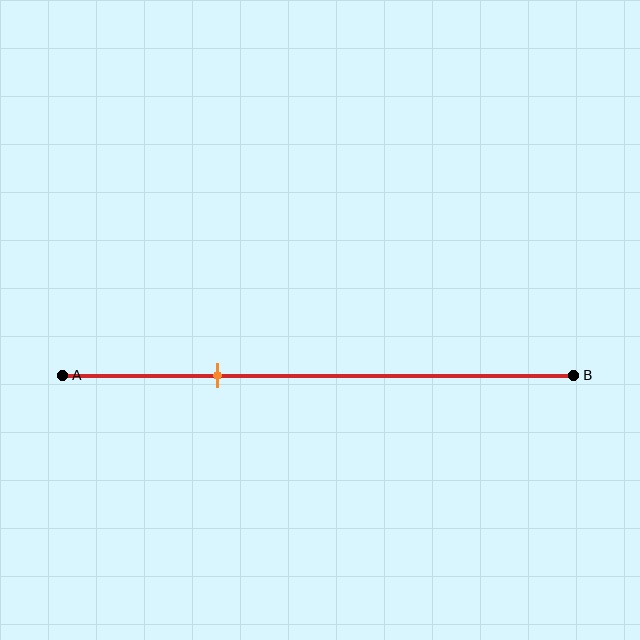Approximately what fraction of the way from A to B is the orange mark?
The orange mark is approximately 30% of the way from A to B.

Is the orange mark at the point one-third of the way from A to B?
No, the mark is at about 30% from A, not at the 33% one-third point.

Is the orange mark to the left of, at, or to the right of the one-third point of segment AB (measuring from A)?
The orange mark is to the left of the one-third point of segment AB.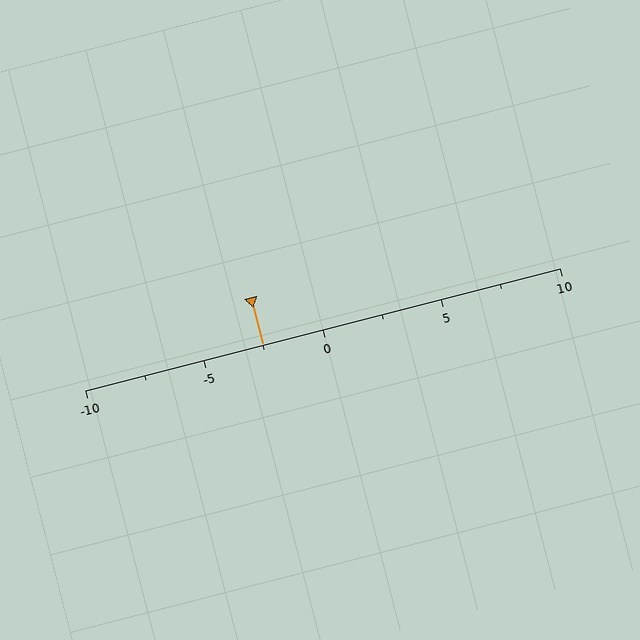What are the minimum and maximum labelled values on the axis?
The axis runs from -10 to 10.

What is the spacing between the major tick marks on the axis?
The major ticks are spaced 5 apart.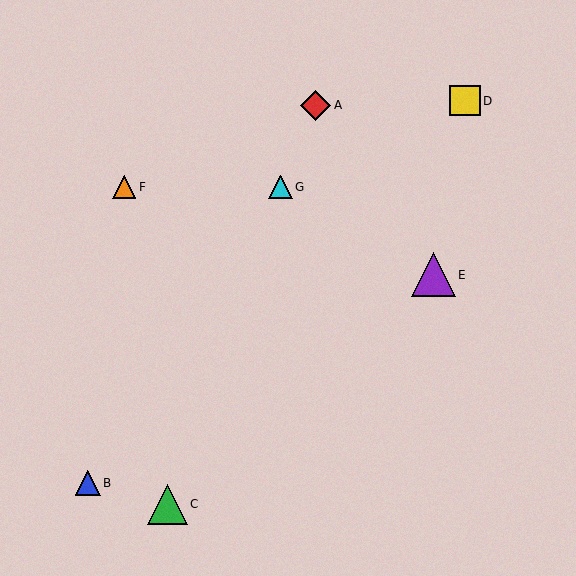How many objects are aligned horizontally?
2 objects (F, G) are aligned horizontally.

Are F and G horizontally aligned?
Yes, both are at y≈187.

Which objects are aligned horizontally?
Objects F, G are aligned horizontally.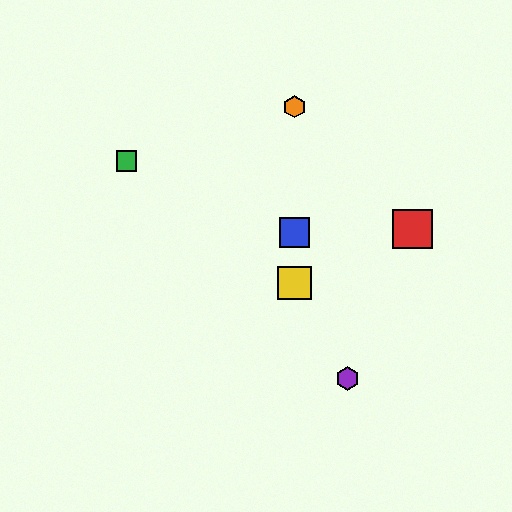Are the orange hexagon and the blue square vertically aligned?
Yes, both are at x≈295.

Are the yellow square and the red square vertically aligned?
No, the yellow square is at x≈295 and the red square is at x≈412.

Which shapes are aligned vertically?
The blue square, the yellow square, the orange hexagon are aligned vertically.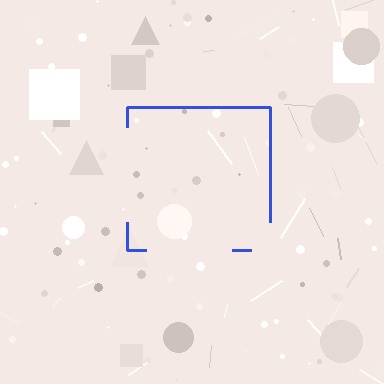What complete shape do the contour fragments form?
The contour fragments form a square.